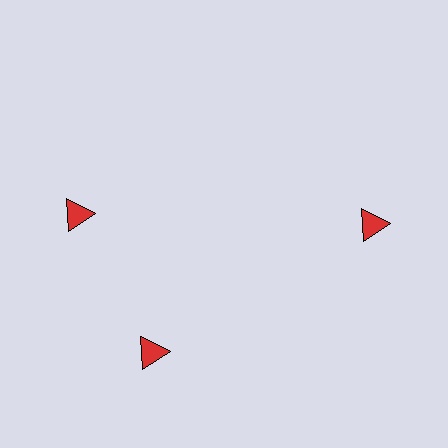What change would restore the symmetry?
The symmetry would be restored by rotating it back into even spacing with its neighbors so that all 3 triangles sit at equal angles and equal distance from the center.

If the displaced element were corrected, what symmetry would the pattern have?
It would have 3-fold rotational symmetry — the pattern would map onto itself every 120 degrees.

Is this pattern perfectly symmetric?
No. The 3 red triangles are arranged in a ring, but one element near the 11 o'clock position is rotated out of alignment along the ring, breaking the 3-fold rotational symmetry.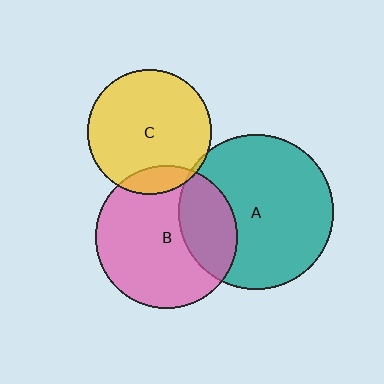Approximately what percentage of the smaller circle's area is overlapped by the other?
Approximately 5%.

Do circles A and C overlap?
Yes.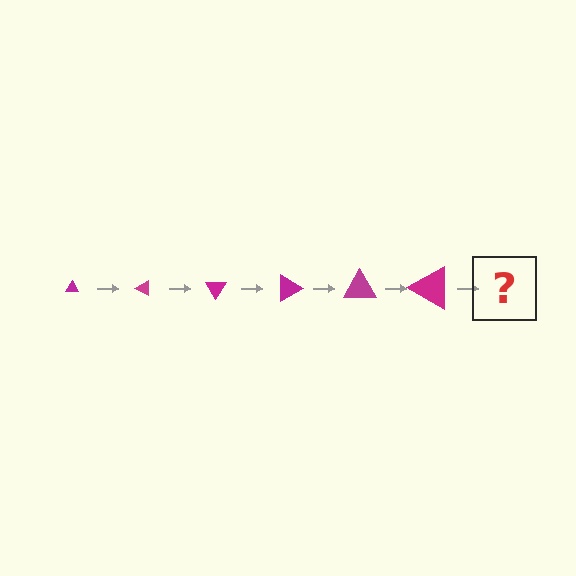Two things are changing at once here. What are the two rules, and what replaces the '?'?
The two rules are that the triangle grows larger each step and it rotates 30 degrees each step. The '?' should be a triangle, larger than the previous one and rotated 180 degrees from the start.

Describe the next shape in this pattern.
It should be a triangle, larger than the previous one and rotated 180 degrees from the start.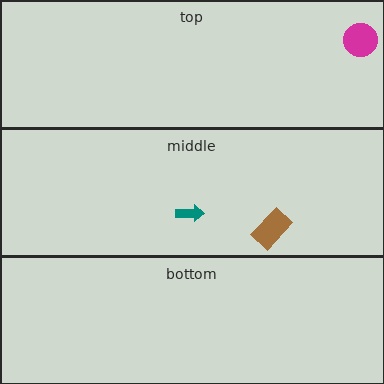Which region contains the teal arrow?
The middle region.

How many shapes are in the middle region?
2.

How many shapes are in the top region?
1.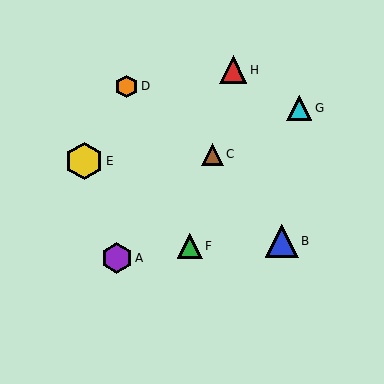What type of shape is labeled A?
Shape A is a purple hexagon.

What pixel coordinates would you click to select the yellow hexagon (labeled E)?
Click at (84, 161) to select the yellow hexagon E.